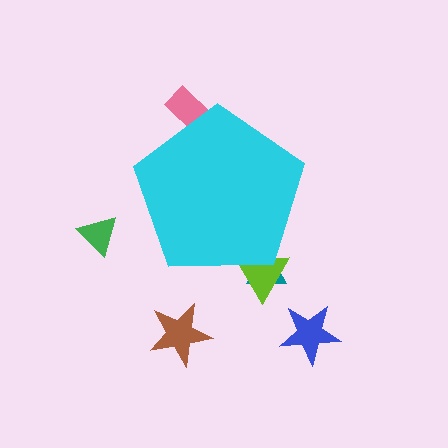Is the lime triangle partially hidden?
Yes, the lime triangle is partially hidden behind the cyan pentagon.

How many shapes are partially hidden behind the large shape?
3 shapes are partially hidden.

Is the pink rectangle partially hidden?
Yes, the pink rectangle is partially hidden behind the cyan pentagon.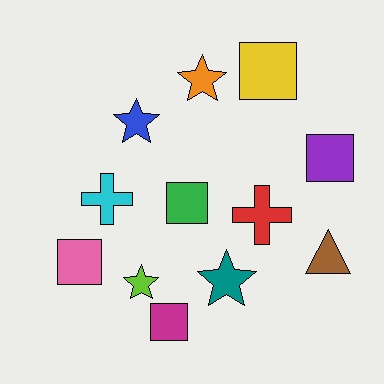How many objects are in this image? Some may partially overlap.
There are 12 objects.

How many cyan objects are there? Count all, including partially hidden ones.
There is 1 cyan object.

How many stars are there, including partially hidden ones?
There are 4 stars.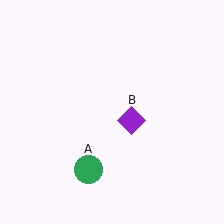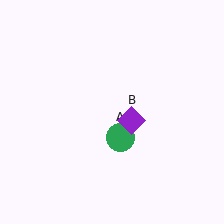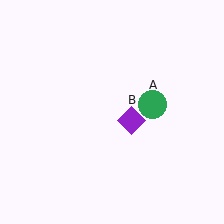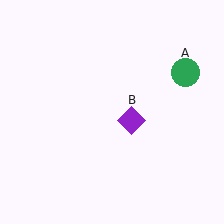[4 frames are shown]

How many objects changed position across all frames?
1 object changed position: green circle (object A).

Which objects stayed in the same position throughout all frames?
Purple diamond (object B) remained stationary.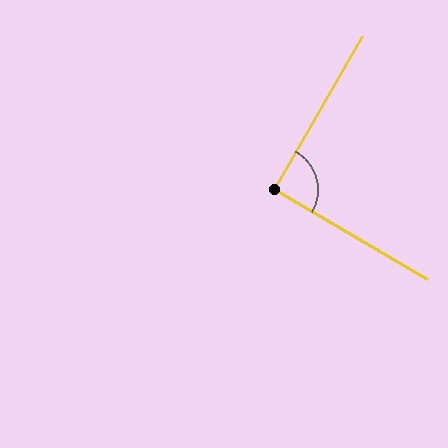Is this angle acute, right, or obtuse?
It is approximately a right angle.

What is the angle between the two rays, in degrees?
Approximately 90 degrees.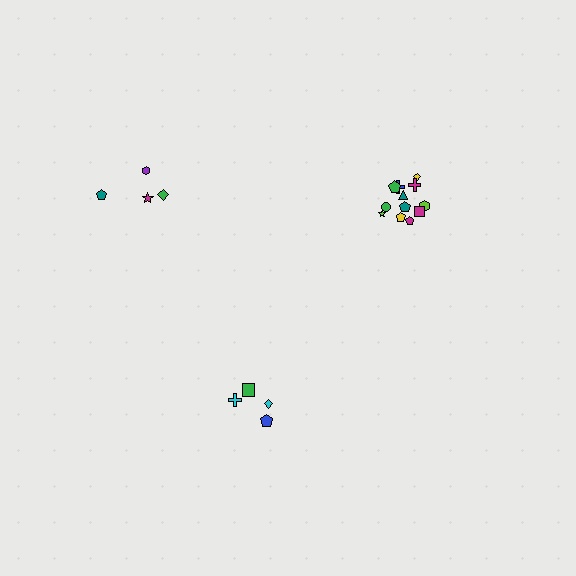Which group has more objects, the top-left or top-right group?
The top-right group.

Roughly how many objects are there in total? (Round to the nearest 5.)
Roughly 20 objects in total.